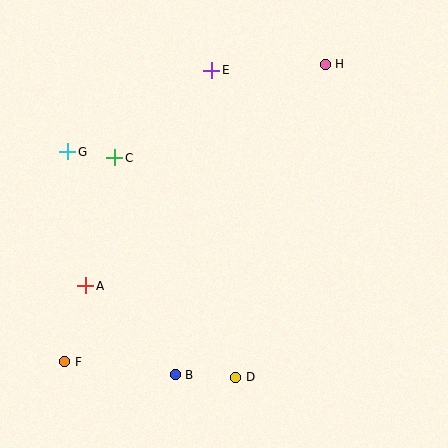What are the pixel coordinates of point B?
Point B is at (175, 375).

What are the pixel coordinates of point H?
Point H is at (325, 64).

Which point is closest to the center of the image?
Point C at (115, 158) is closest to the center.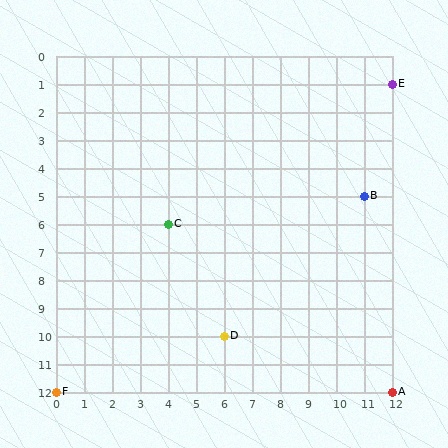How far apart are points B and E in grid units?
Points B and E are 1 column and 4 rows apart (about 4.1 grid units diagonally).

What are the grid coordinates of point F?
Point F is at grid coordinates (0, 12).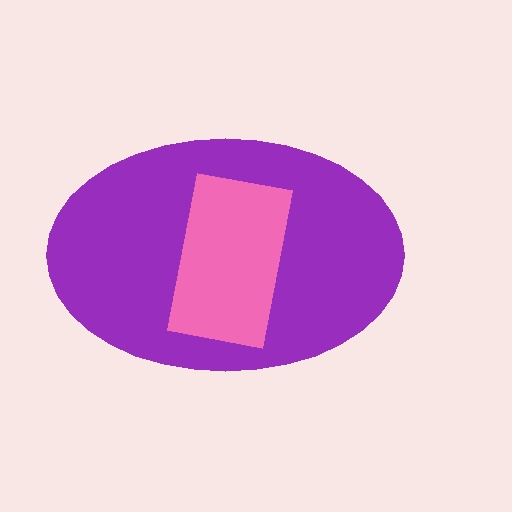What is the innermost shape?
The pink rectangle.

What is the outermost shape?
The purple ellipse.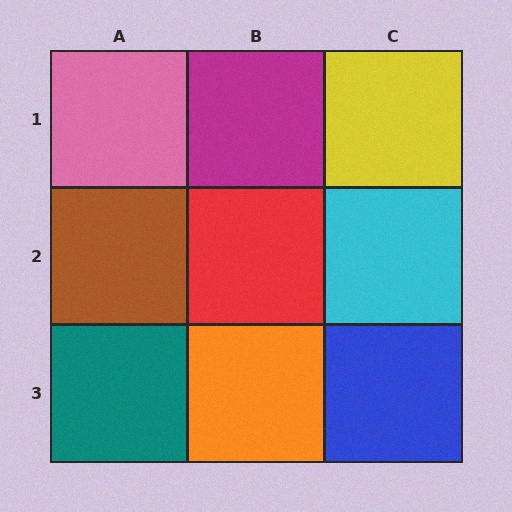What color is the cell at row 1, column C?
Yellow.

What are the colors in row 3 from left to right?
Teal, orange, blue.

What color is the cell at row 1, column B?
Magenta.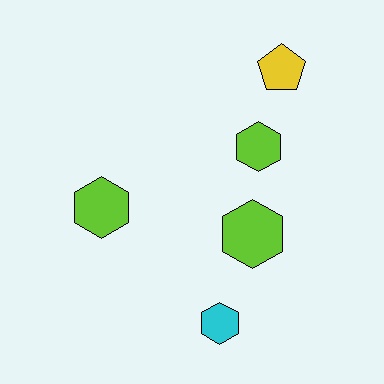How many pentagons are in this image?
There is 1 pentagon.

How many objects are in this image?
There are 5 objects.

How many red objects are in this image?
There are no red objects.